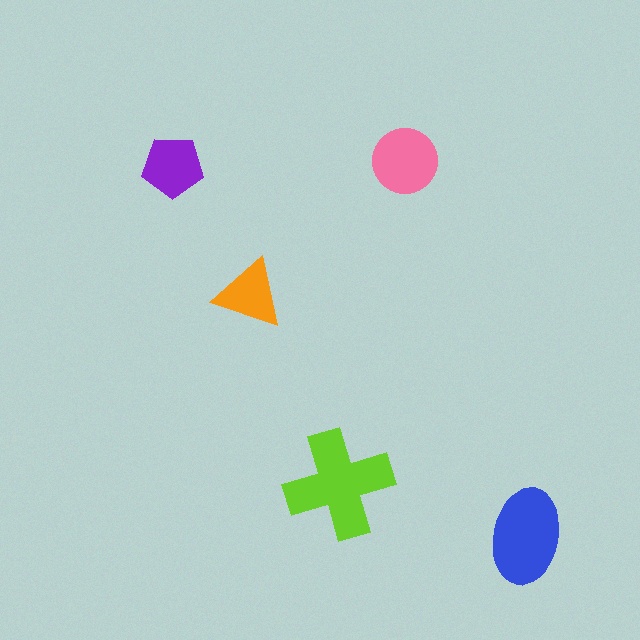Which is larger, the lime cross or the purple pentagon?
The lime cross.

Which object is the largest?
The lime cross.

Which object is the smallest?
The orange triangle.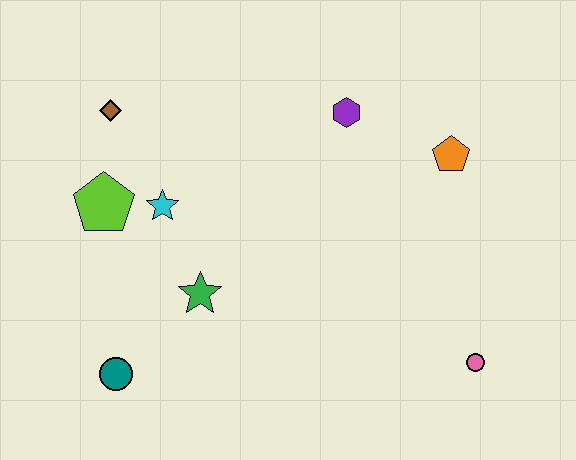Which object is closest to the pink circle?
The orange pentagon is closest to the pink circle.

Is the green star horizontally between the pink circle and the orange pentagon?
No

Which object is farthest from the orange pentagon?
The teal circle is farthest from the orange pentagon.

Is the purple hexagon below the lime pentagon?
No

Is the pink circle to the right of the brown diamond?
Yes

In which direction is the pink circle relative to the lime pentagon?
The pink circle is to the right of the lime pentagon.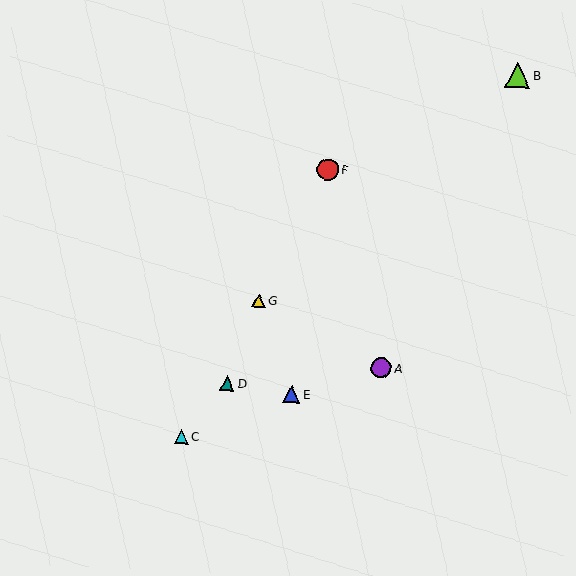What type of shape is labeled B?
Shape B is a lime triangle.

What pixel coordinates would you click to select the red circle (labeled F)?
Click at (328, 170) to select the red circle F.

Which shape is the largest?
The lime triangle (labeled B) is the largest.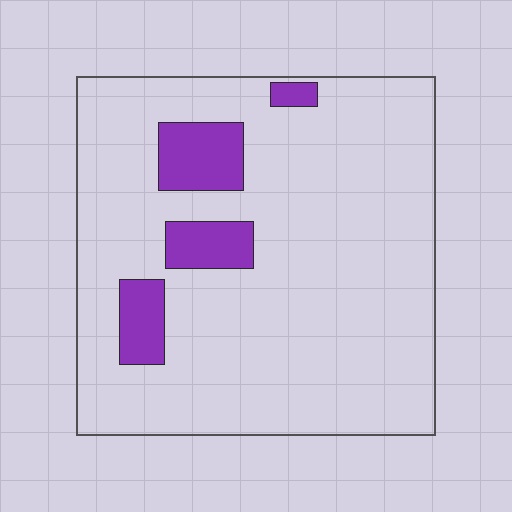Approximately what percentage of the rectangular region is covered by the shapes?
Approximately 10%.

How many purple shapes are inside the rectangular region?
4.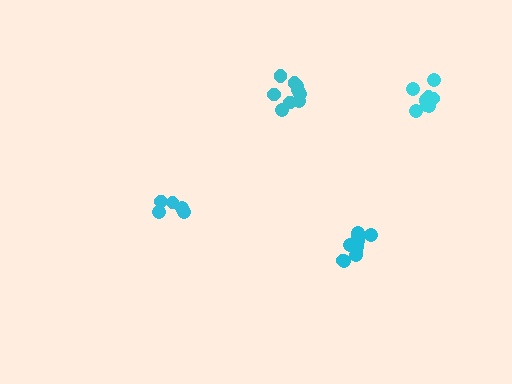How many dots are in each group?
Group 1: 11 dots, Group 2: 9 dots, Group 3: 9 dots, Group 4: 5 dots (34 total).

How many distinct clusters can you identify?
There are 4 distinct clusters.